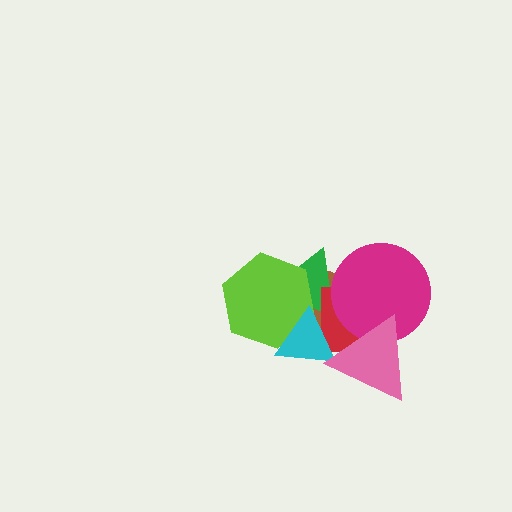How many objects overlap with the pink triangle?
4 objects overlap with the pink triangle.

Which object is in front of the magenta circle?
The pink triangle is in front of the magenta circle.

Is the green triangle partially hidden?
Yes, it is partially covered by another shape.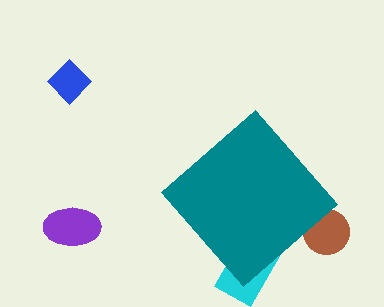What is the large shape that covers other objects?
A teal diamond.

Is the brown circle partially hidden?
Yes, the brown circle is partially hidden behind the teal diamond.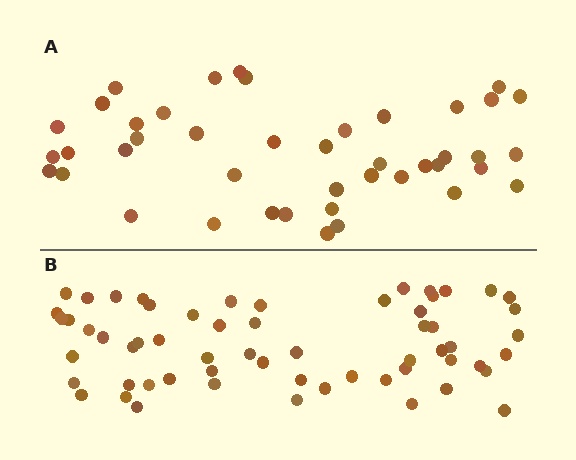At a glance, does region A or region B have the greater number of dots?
Region B (the bottom region) has more dots.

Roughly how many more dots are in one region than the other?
Region B has approximately 15 more dots than region A.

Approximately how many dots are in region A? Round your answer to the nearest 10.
About 40 dots. (The exact count is 43, which rounds to 40.)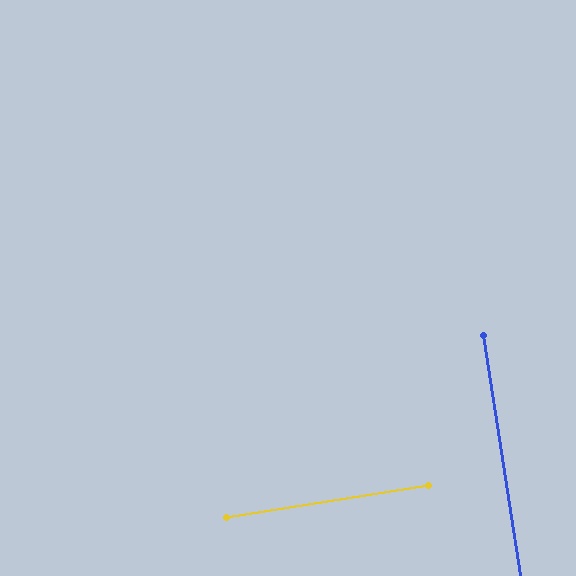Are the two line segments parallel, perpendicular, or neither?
Perpendicular — they meet at approximately 90°.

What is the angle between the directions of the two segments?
Approximately 90 degrees.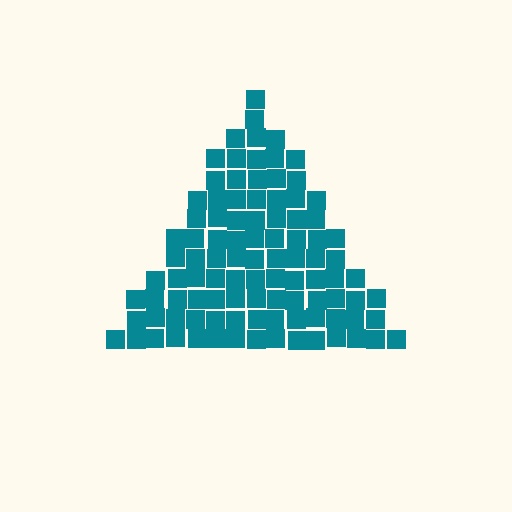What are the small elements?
The small elements are squares.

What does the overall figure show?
The overall figure shows a triangle.